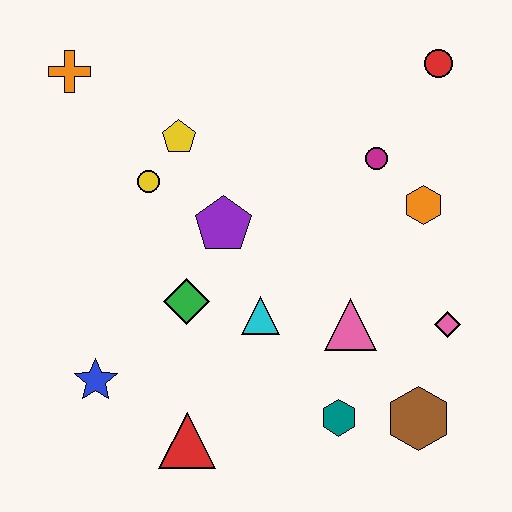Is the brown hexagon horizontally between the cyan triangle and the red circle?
Yes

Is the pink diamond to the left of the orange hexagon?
No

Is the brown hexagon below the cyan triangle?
Yes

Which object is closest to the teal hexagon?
The brown hexagon is closest to the teal hexagon.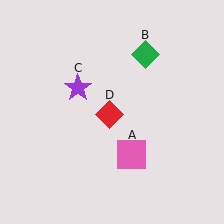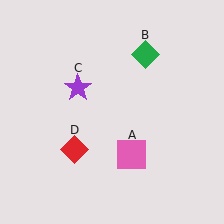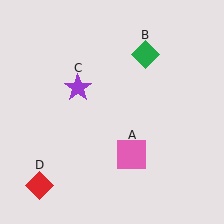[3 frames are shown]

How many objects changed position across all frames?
1 object changed position: red diamond (object D).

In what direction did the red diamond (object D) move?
The red diamond (object D) moved down and to the left.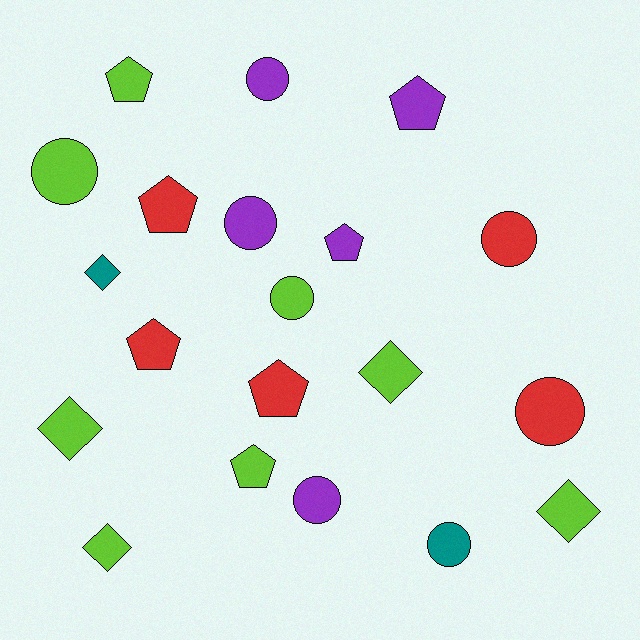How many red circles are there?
There are 2 red circles.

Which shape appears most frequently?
Circle, with 8 objects.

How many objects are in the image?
There are 20 objects.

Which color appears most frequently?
Lime, with 8 objects.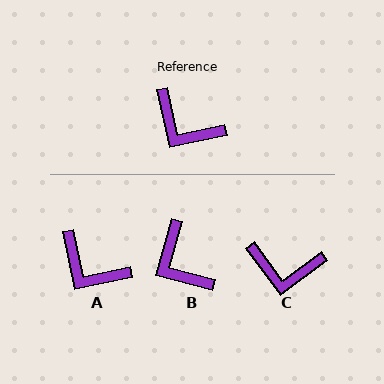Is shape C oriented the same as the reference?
No, it is off by about 24 degrees.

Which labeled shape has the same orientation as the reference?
A.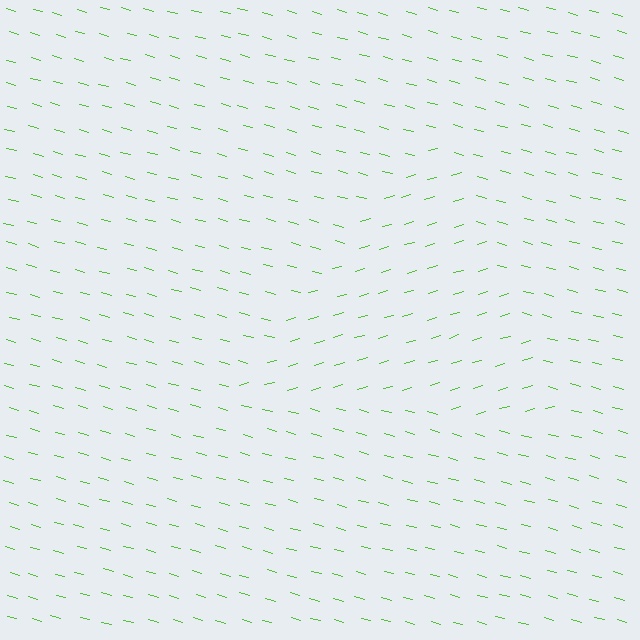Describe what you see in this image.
The image is filled with small lime line segments. A triangle region in the image has lines oriented differently from the surrounding lines, creating a visible texture boundary.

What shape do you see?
I see a triangle.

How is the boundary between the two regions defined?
The boundary is defined purely by a change in line orientation (approximately 31 degrees difference). All lines are the same color and thickness.